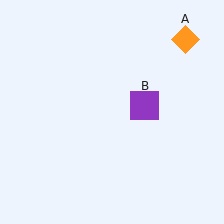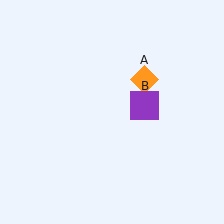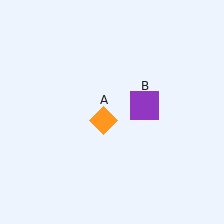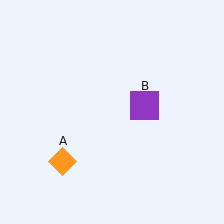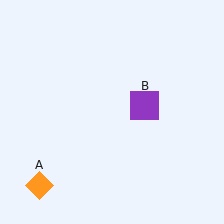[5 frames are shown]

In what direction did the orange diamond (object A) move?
The orange diamond (object A) moved down and to the left.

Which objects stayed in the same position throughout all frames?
Purple square (object B) remained stationary.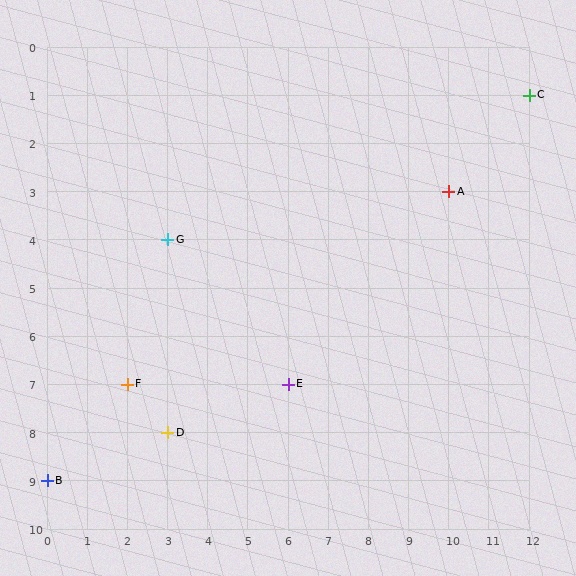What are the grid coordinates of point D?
Point D is at grid coordinates (3, 8).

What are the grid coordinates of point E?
Point E is at grid coordinates (6, 7).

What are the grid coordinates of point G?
Point G is at grid coordinates (3, 4).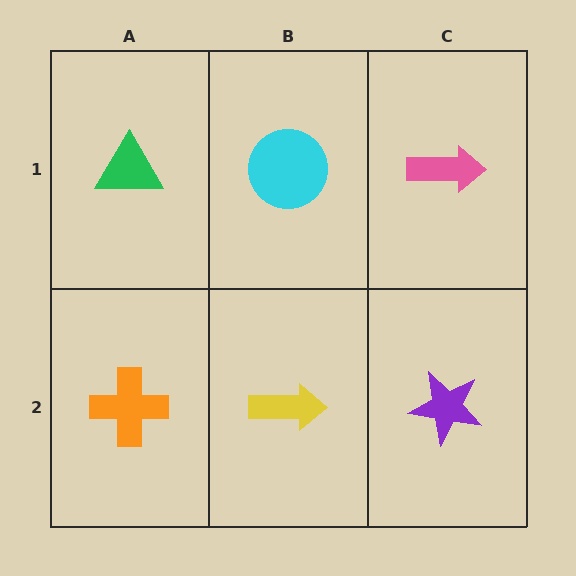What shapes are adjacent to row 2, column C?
A pink arrow (row 1, column C), a yellow arrow (row 2, column B).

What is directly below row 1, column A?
An orange cross.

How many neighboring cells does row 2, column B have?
3.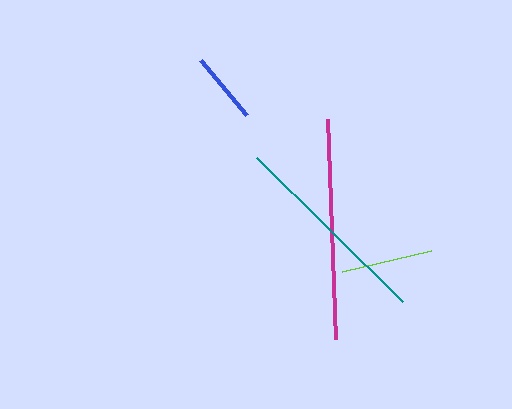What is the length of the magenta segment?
The magenta segment is approximately 219 pixels long.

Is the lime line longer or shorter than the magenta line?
The magenta line is longer than the lime line.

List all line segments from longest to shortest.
From longest to shortest: magenta, teal, lime, blue.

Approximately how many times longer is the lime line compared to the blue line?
The lime line is approximately 1.3 times the length of the blue line.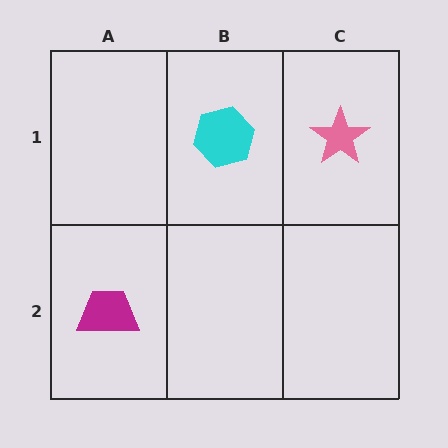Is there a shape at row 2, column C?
No, that cell is empty.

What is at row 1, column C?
A pink star.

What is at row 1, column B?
A cyan hexagon.